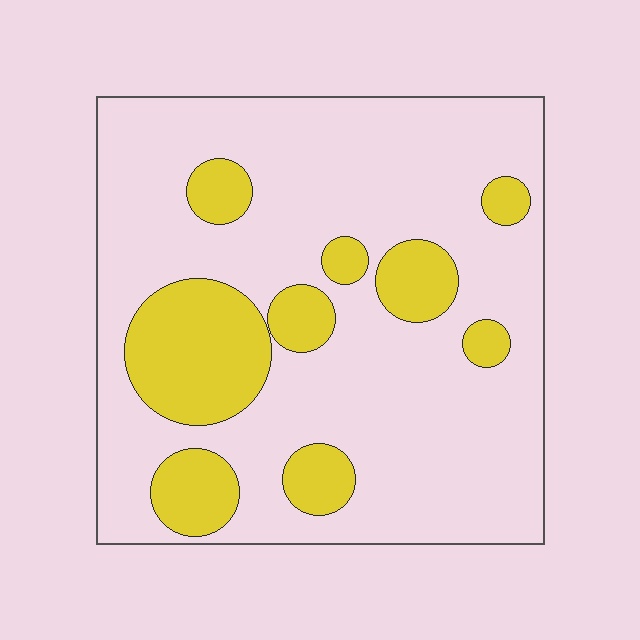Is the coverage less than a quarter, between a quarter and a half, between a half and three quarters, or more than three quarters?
Less than a quarter.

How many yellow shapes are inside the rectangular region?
9.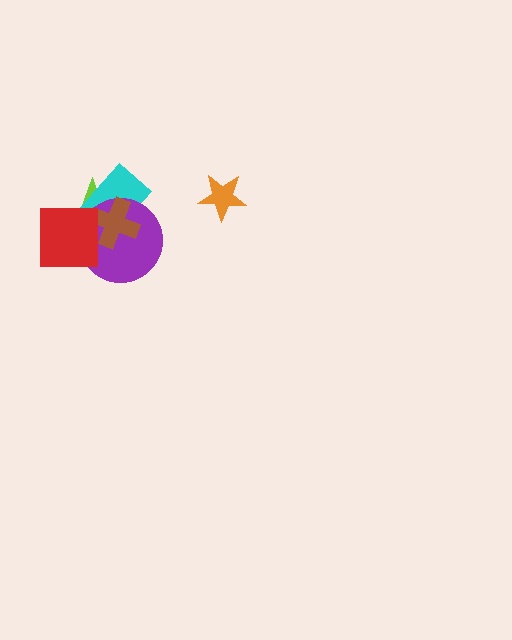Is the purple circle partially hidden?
Yes, it is partially covered by another shape.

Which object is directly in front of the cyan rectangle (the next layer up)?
The purple circle is directly in front of the cyan rectangle.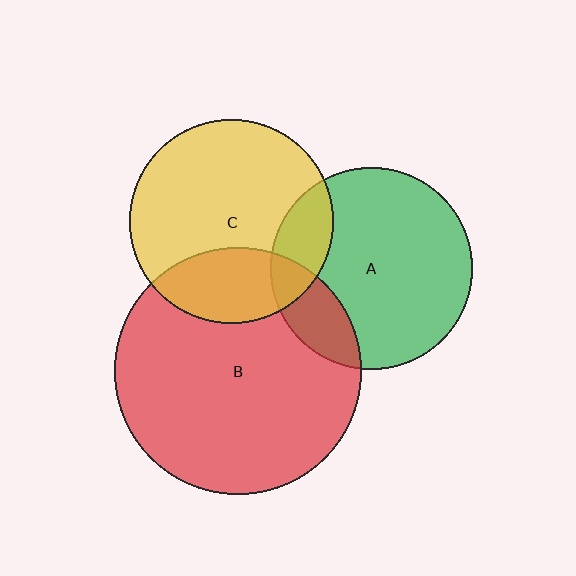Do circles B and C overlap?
Yes.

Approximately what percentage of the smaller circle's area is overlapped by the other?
Approximately 25%.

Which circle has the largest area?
Circle B (red).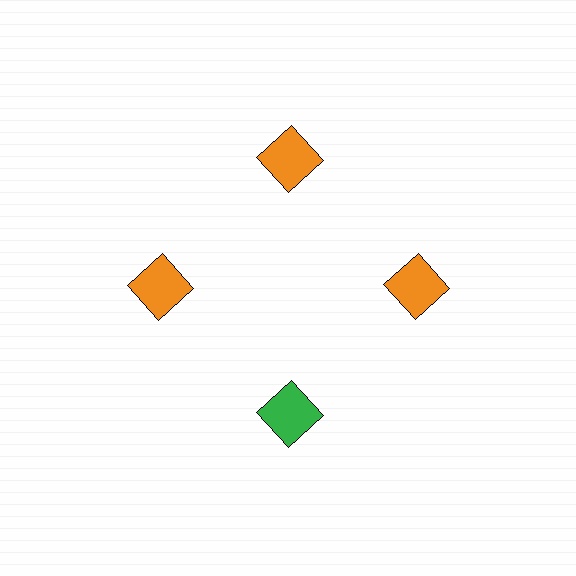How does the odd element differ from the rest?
It has a different color: green instead of orange.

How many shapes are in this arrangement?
There are 4 shapes arranged in a ring pattern.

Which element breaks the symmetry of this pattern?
The green square at roughly the 6 o'clock position breaks the symmetry. All other shapes are orange squares.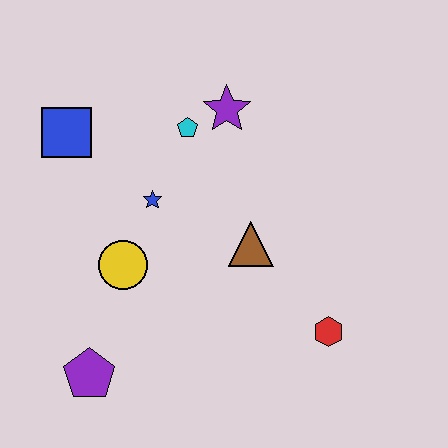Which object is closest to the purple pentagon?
The yellow circle is closest to the purple pentagon.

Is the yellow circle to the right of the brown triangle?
No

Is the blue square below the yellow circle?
No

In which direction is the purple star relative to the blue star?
The purple star is above the blue star.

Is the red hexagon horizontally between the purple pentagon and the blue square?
No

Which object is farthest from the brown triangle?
The blue square is farthest from the brown triangle.